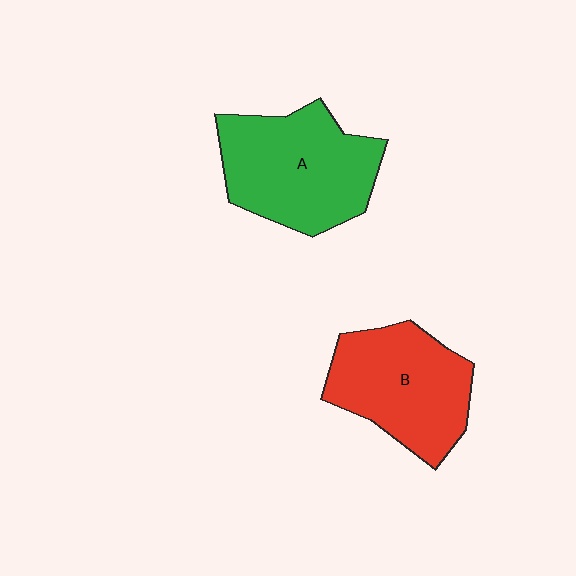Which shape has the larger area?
Shape A (green).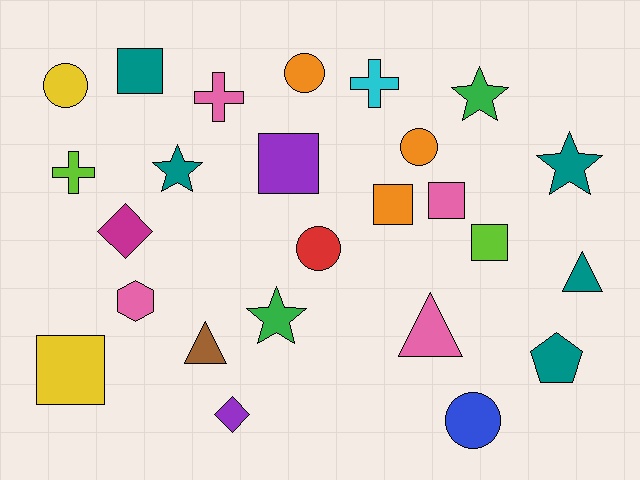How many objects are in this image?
There are 25 objects.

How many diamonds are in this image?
There are 2 diamonds.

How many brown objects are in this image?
There is 1 brown object.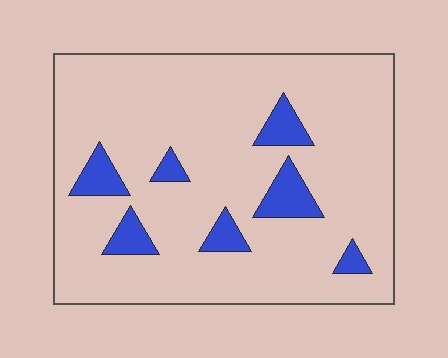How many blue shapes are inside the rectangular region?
7.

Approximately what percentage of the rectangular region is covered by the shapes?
Approximately 10%.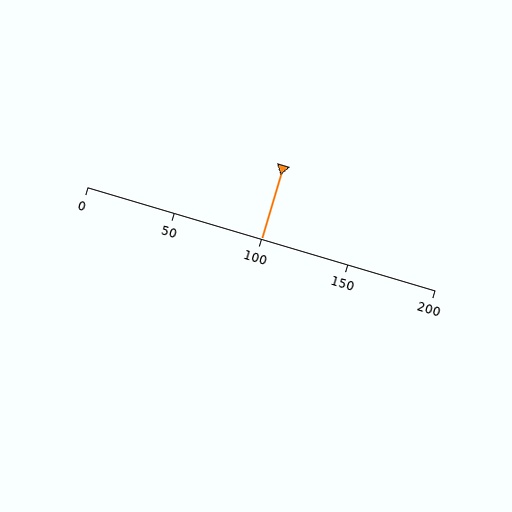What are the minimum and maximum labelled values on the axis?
The axis runs from 0 to 200.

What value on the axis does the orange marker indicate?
The marker indicates approximately 100.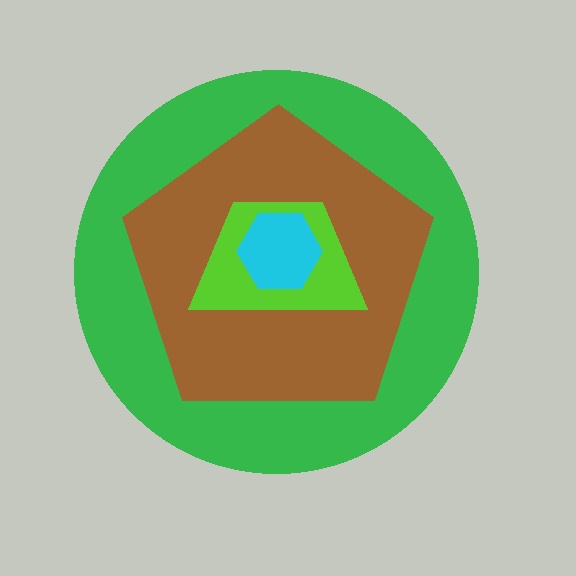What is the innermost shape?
The cyan hexagon.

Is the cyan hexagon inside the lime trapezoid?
Yes.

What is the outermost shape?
The green circle.